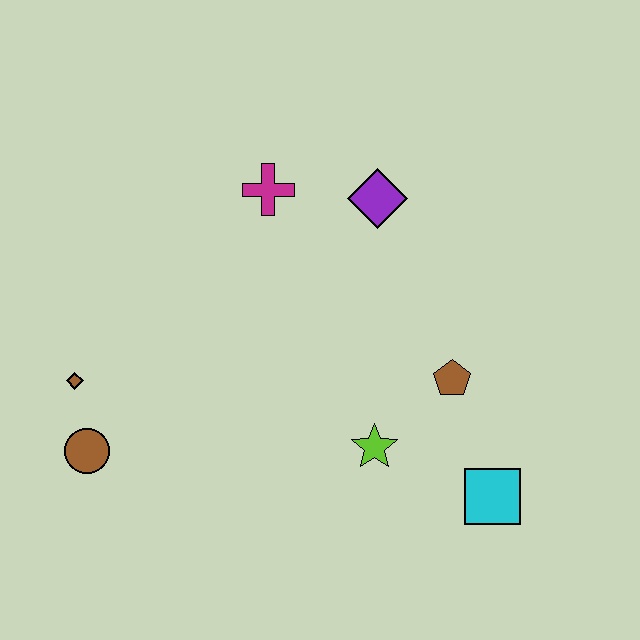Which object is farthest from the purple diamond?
The brown circle is farthest from the purple diamond.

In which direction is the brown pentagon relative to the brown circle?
The brown pentagon is to the right of the brown circle.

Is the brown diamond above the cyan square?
Yes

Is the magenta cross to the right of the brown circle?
Yes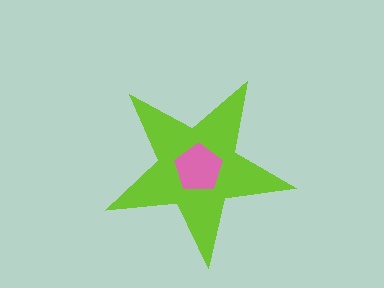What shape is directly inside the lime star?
The pink pentagon.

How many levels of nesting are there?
2.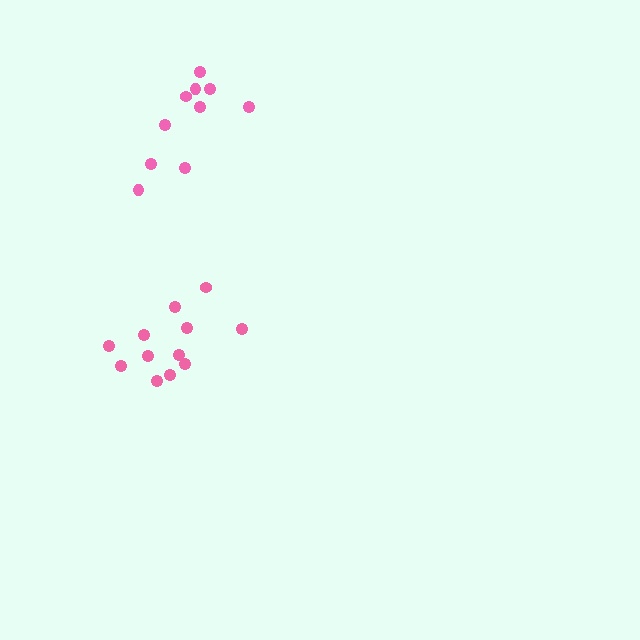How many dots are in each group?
Group 1: 12 dots, Group 2: 10 dots (22 total).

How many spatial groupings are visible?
There are 2 spatial groupings.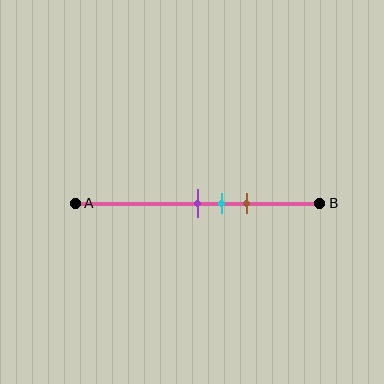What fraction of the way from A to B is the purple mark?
The purple mark is approximately 50% (0.5) of the way from A to B.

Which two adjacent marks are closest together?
The purple and cyan marks are the closest adjacent pair.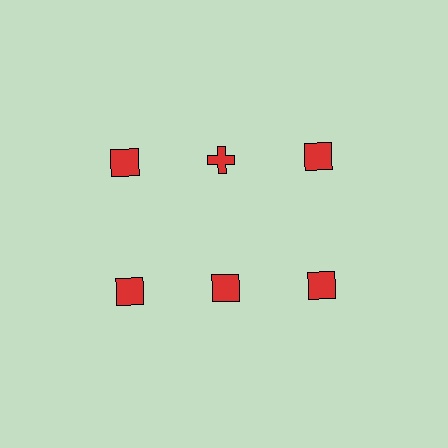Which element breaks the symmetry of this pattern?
The red cross in the top row, second from left column breaks the symmetry. All other shapes are red squares.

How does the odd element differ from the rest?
It has a different shape: cross instead of square.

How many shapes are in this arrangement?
There are 6 shapes arranged in a grid pattern.